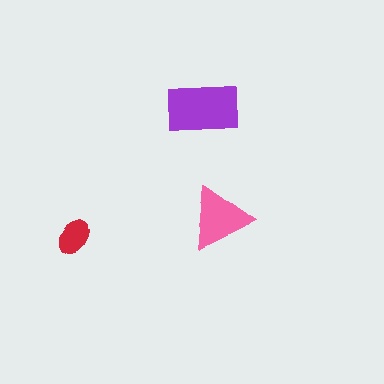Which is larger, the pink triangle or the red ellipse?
The pink triangle.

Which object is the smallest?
The red ellipse.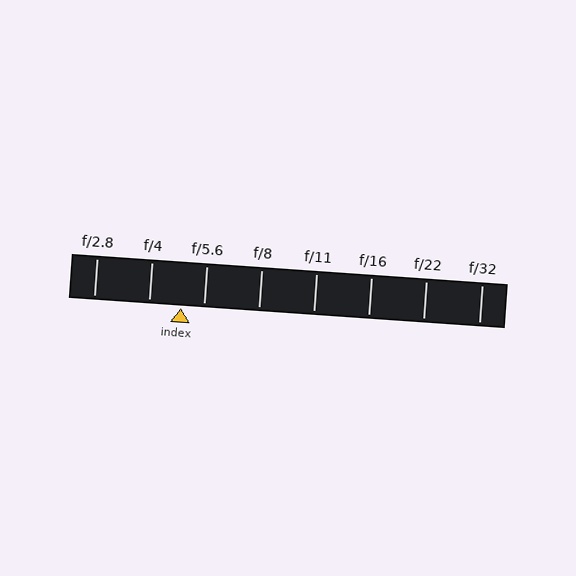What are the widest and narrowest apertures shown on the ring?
The widest aperture shown is f/2.8 and the narrowest is f/32.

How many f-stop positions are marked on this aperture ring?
There are 8 f-stop positions marked.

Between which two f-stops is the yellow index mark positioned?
The index mark is between f/4 and f/5.6.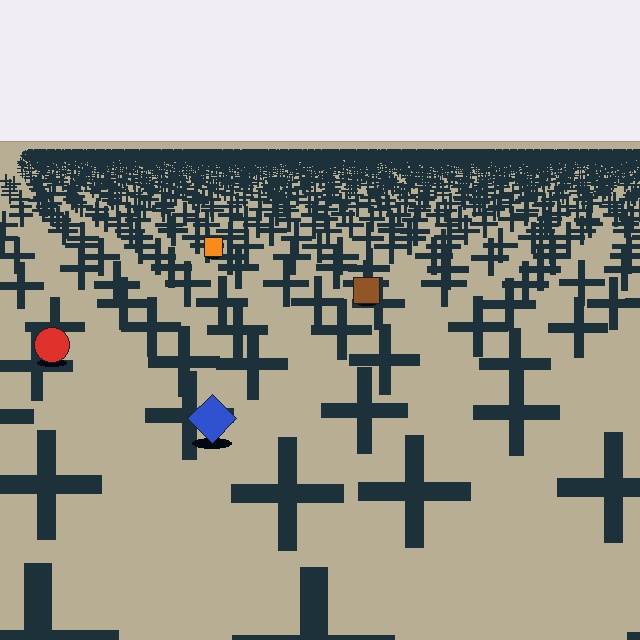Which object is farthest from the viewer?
The orange square is farthest from the viewer. It appears smaller and the ground texture around it is denser.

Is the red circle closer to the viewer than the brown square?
Yes. The red circle is closer — you can tell from the texture gradient: the ground texture is coarser near it.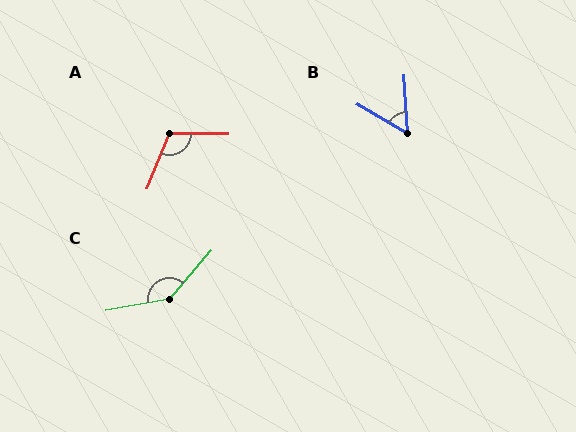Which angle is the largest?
C, at approximately 141 degrees.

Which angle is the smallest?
B, at approximately 57 degrees.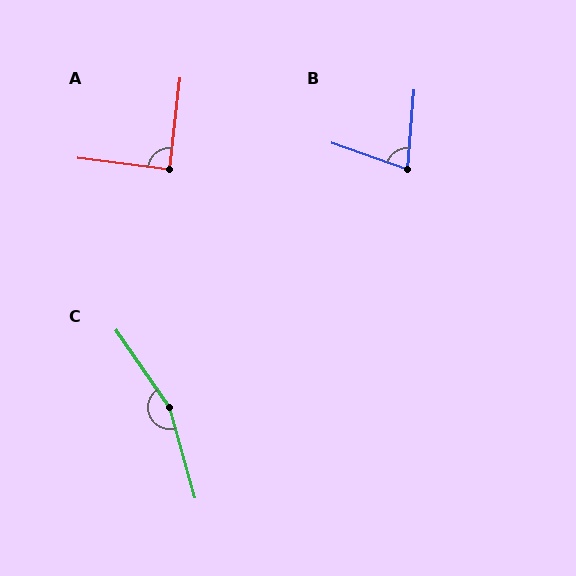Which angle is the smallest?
B, at approximately 76 degrees.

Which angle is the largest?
C, at approximately 161 degrees.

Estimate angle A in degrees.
Approximately 89 degrees.